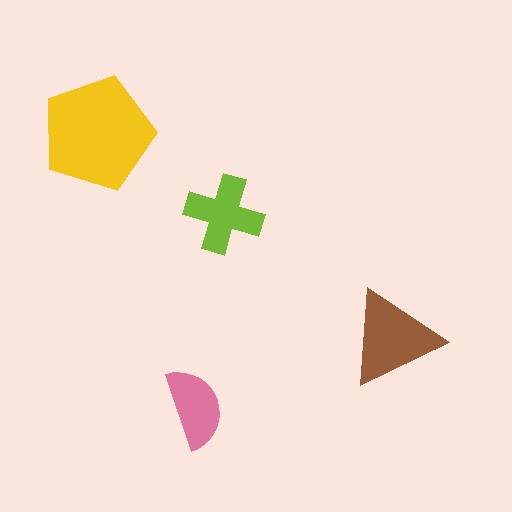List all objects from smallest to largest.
The pink semicircle, the lime cross, the brown triangle, the yellow pentagon.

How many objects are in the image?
There are 4 objects in the image.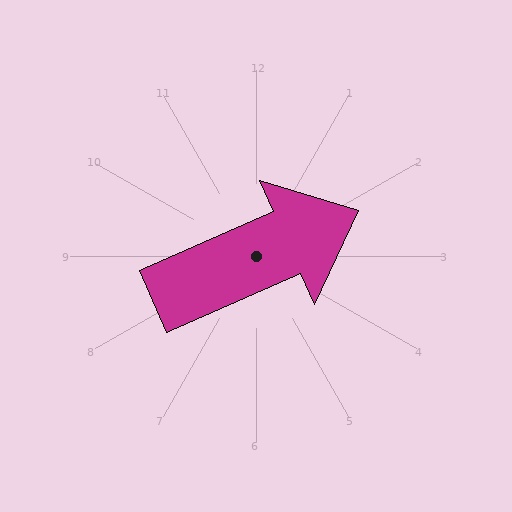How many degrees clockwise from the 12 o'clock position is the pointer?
Approximately 66 degrees.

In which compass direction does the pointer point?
Northeast.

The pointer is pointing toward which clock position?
Roughly 2 o'clock.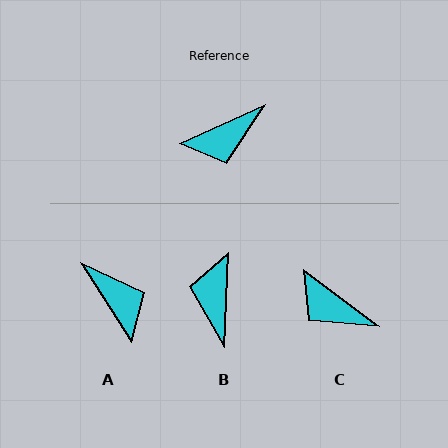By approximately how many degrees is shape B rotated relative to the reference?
Approximately 116 degrees clockwise.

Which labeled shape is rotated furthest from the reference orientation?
B, about 116 degrees away.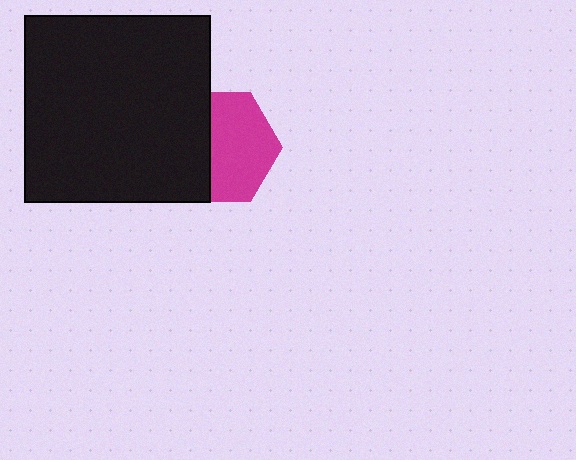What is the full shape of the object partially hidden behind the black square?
The partially hidden object is a magenta hexagon.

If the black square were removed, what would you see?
You would see the complete magenta hexagon.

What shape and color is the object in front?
The object in front is a black square.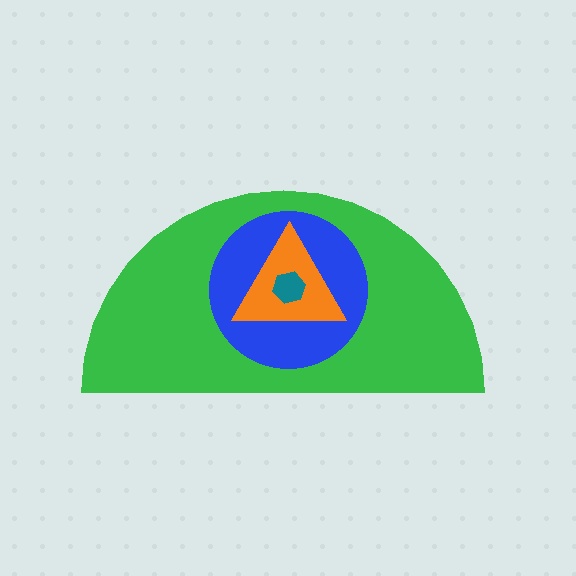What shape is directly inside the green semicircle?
The blue circle.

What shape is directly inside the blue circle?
The orange triangle.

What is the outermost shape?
The green semicircle.